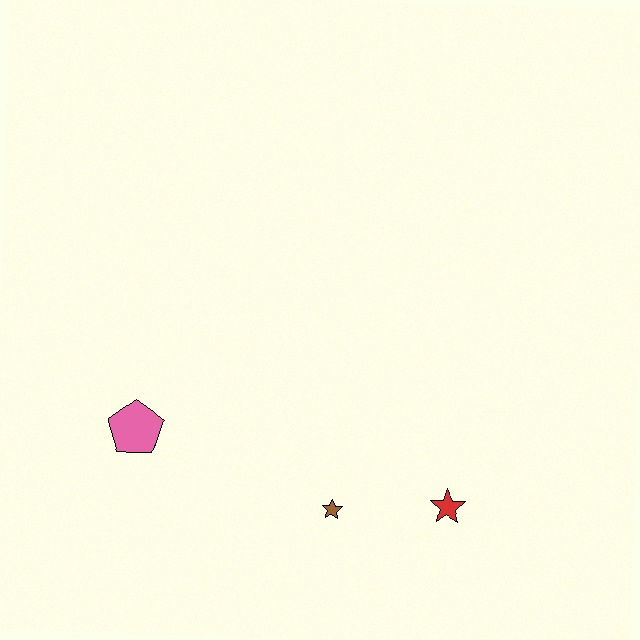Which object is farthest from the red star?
The pink pentagon is farthest from the red star.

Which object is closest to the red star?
The brown star is closest to the red star.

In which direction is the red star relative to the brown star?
The red star is to the right of the brown star.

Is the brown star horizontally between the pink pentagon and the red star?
Yes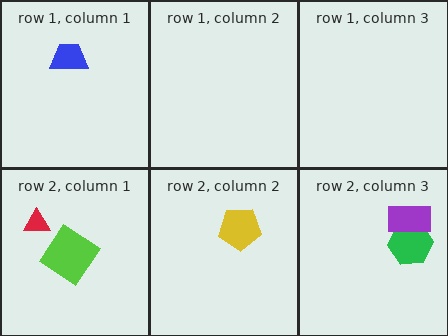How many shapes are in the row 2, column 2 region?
1.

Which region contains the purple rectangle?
The row 2, column 3 region.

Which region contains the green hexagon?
The row 2, column 3 region.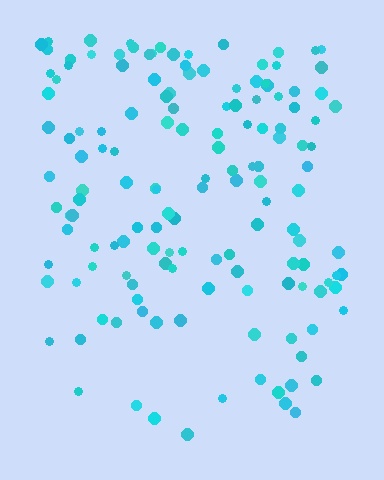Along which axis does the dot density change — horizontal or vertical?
Vertical.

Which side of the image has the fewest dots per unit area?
The bottom.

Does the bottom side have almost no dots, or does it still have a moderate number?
Still a moderate number, just noticeably fewer than the top.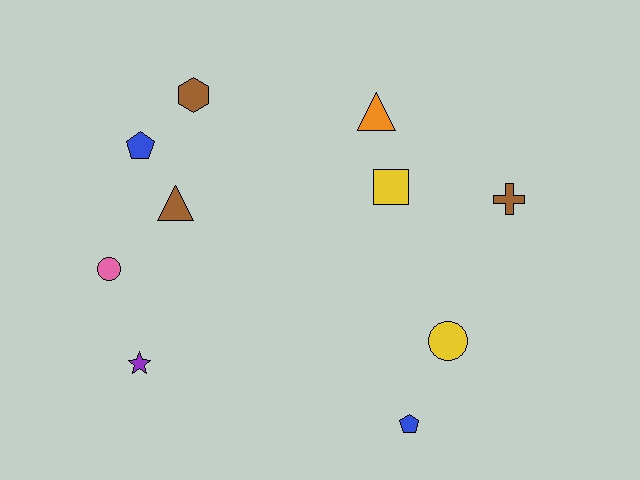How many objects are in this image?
There are 10 objects.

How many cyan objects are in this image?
There are no cyan objects.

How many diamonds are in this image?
There are no diamonds.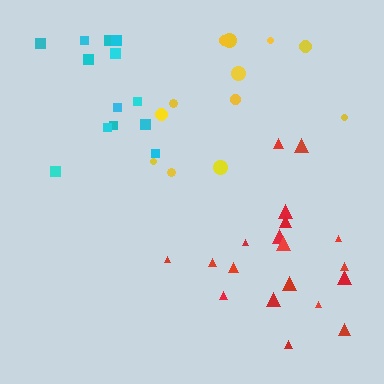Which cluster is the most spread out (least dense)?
Yellow.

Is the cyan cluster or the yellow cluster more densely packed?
Cyan.